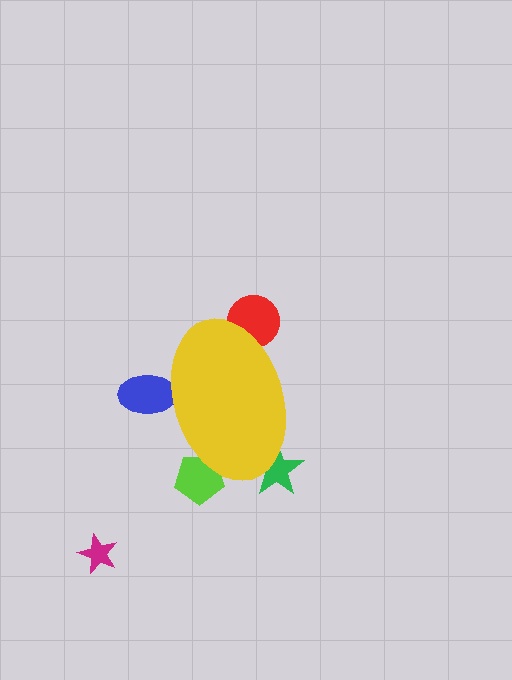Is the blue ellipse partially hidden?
Yes, the blue ellipse is partially hidden behind the yellow ellipse.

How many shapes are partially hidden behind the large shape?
4 shapes are partially hidden.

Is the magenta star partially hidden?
No, the magenta star is fully visible.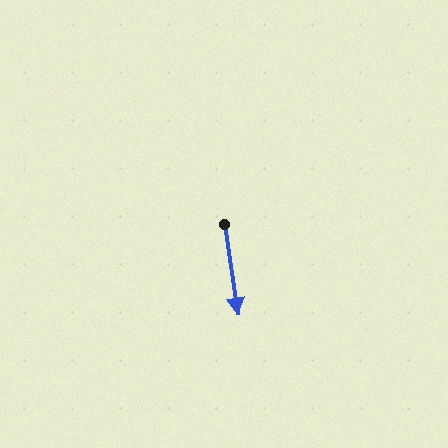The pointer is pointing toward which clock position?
Roughly 6 o'clock.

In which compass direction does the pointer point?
South.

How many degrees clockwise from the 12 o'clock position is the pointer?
Approximately 171 degrees.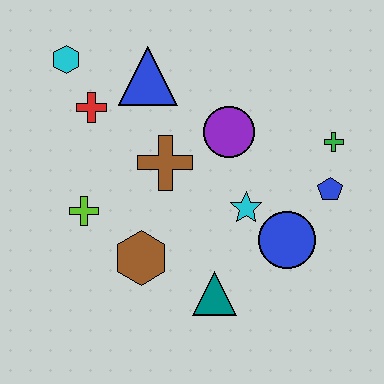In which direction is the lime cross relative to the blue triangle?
The lime cross is below the blue triangle.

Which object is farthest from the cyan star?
The cyan hexagon is farthest from the cyan star.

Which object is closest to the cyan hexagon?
The red cross is closest to the cyan hexagon.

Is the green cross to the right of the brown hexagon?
Yes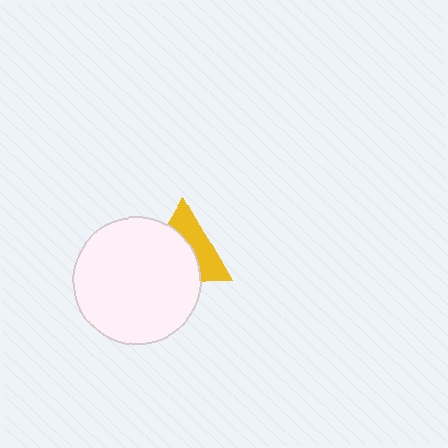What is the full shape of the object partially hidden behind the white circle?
The partially hidden object is a yellow triangle.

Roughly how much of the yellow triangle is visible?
A small part of it is visible (roughly 44%).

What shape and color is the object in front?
The object in front is a white circle.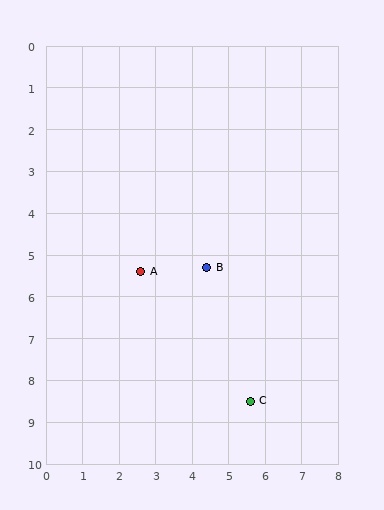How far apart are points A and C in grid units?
Points A and C are about 4.3 grid units apart.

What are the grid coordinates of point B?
Point B is at approximately (4.4, 5.3).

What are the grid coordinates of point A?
Point A is at approximately (2.6, 5.4).